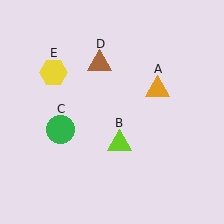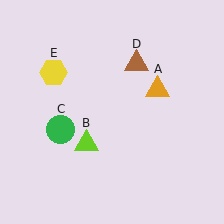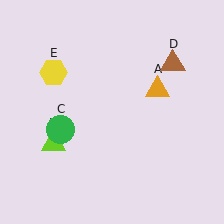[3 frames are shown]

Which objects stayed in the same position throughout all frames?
Orange triangle (object A) and green circle (object C) and yellow hexagon (object E) remained stationary.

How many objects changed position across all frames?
2 objects changed position: lime triangle (object B), brown triangle (object D).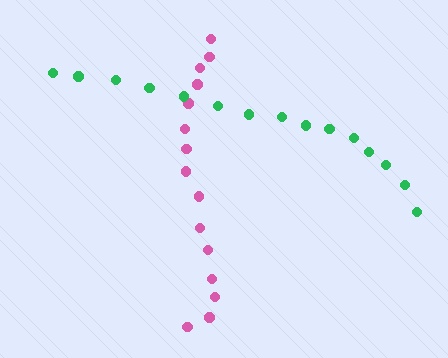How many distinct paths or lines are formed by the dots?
There are 2 distinct paths.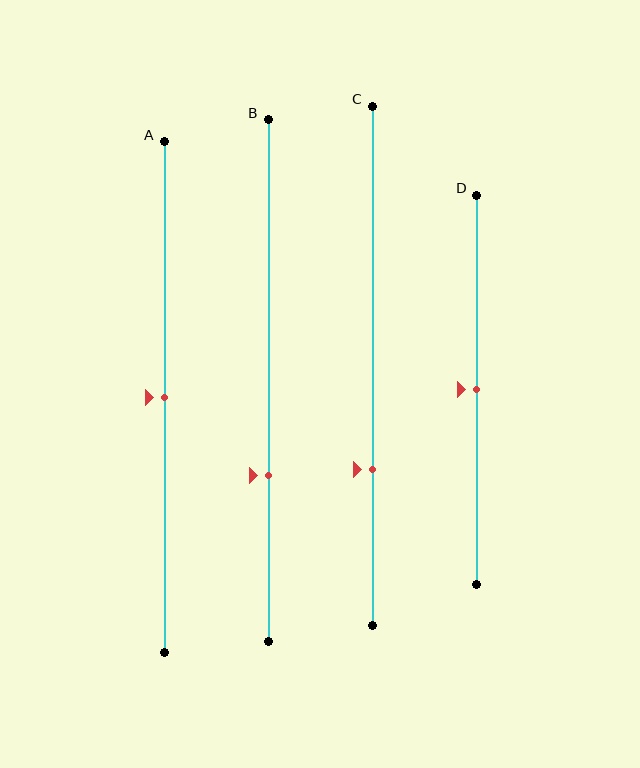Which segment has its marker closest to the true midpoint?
Segment A has its marker closest to the true midpoint.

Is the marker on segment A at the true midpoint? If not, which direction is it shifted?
Yes, the marker on segment A is at the true midpoint.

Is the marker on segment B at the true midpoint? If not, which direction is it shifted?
No, the marker on segment B is shifted downward by about 18% of the segment length.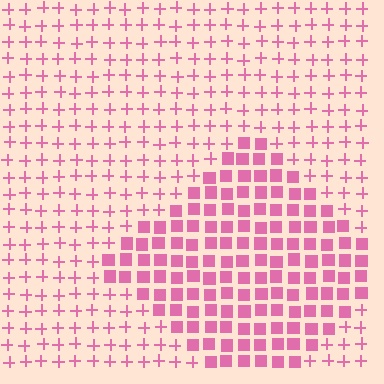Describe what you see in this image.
The image is filled with small pink elements arranged in a uniform grid. A diamond-shaped region contains squares, while the surrounding area contains plus signs. The boundary is defined purely by the change in element shape.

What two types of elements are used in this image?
The image uses squares inside the diamond region and plus signs outside it.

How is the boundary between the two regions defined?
The boundary is defined by a change in element shape: squares inside vs. plus signs outside. All elements share the same color and spacing.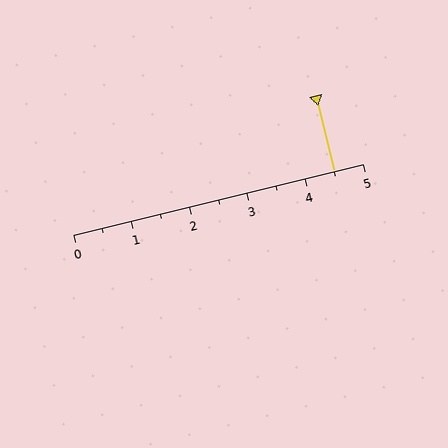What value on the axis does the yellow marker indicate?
The marker indicates approximately 4.5.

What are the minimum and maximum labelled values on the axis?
The axis runs from 0 to 5.